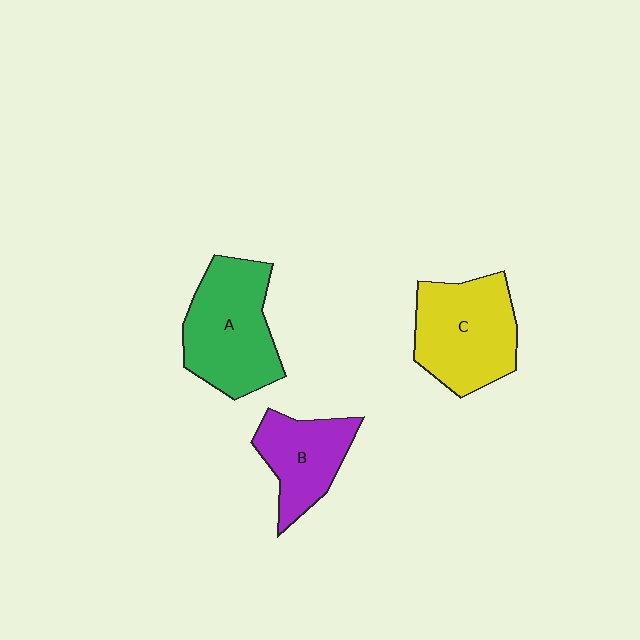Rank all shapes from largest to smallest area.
From largest to smallest: A (green), C (yellow), B (purple).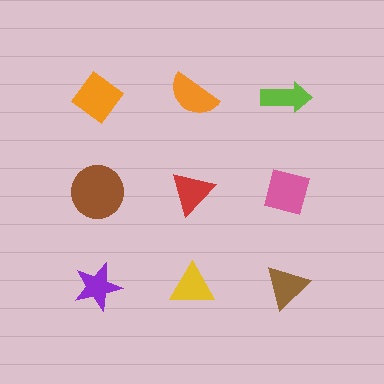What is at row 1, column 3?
A lime arrow.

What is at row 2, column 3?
A pink square.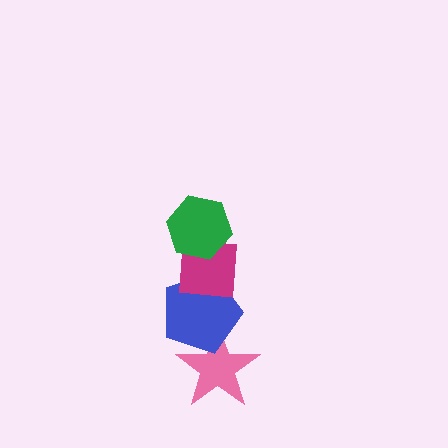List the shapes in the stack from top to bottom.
From top to bottom: the green hexagon, the magenta square, the blue pentagon, the pink star.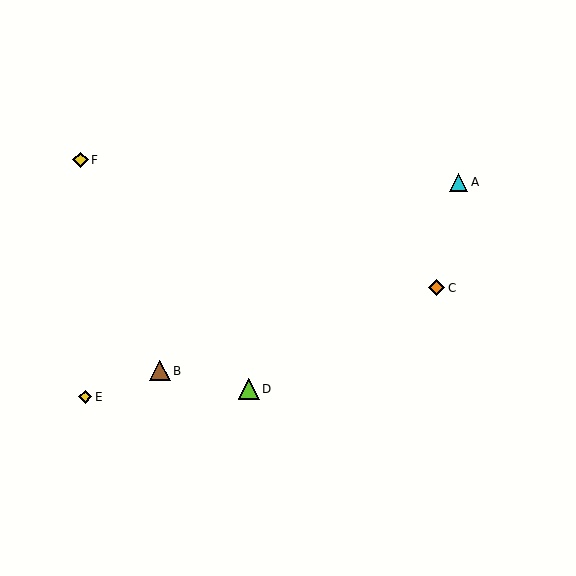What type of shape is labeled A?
Shape A is a cyan triangle.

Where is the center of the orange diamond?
The center of the orange diamond is at (436, 288).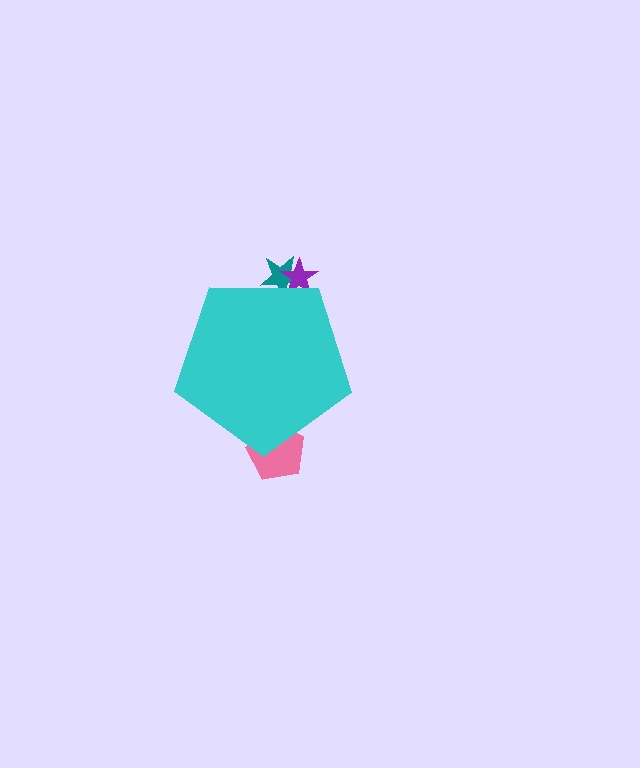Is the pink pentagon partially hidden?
Yes, the pink pentagon is partially hidden behind the cyan pentagon.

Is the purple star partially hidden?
Yes, the purple star is partially hidden behind the cyan pentagon.